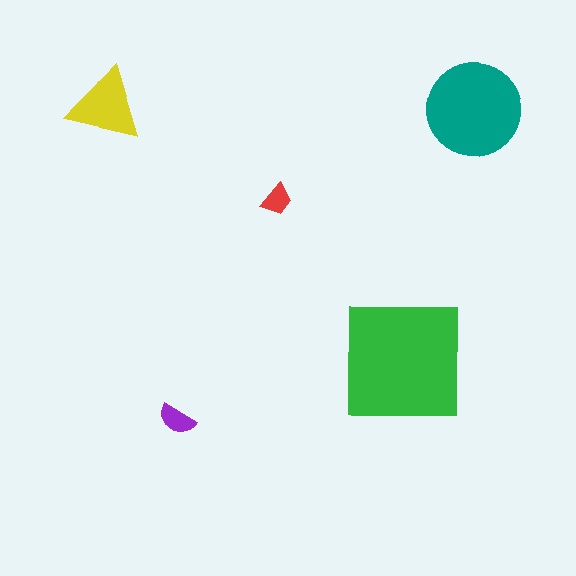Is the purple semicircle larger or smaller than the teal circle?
Smaller.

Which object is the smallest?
The red trapezoid.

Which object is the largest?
The green square.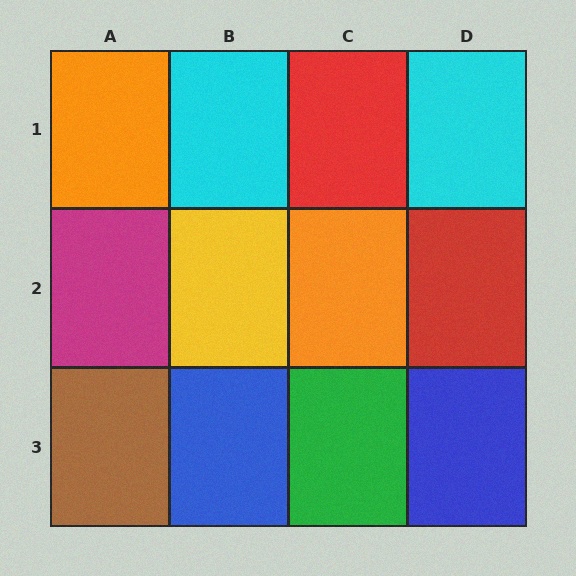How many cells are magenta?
1 cell is magenta.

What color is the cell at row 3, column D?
Blue.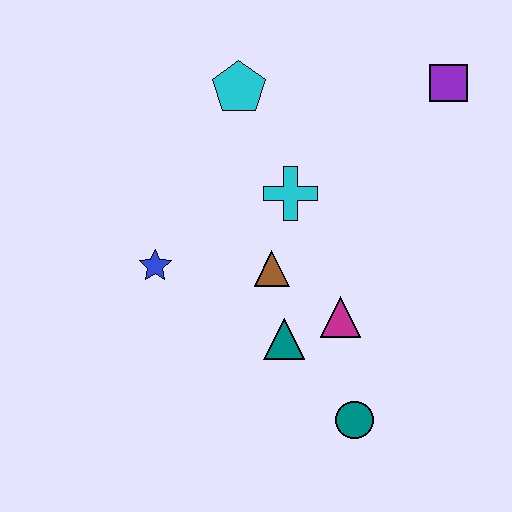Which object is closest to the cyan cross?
The brown triangle is closest to the cyan cross.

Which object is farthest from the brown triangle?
The purple square is farthest from the brown triangle.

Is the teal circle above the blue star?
No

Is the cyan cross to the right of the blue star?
Yes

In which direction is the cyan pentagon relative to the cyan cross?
The cyan pentagon is above the cyan cross.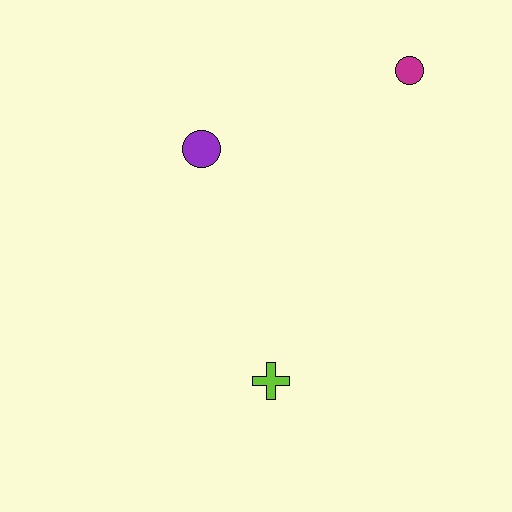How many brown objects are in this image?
There are no brown objects.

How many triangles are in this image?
There are no triangles.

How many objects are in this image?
There are 3 objects.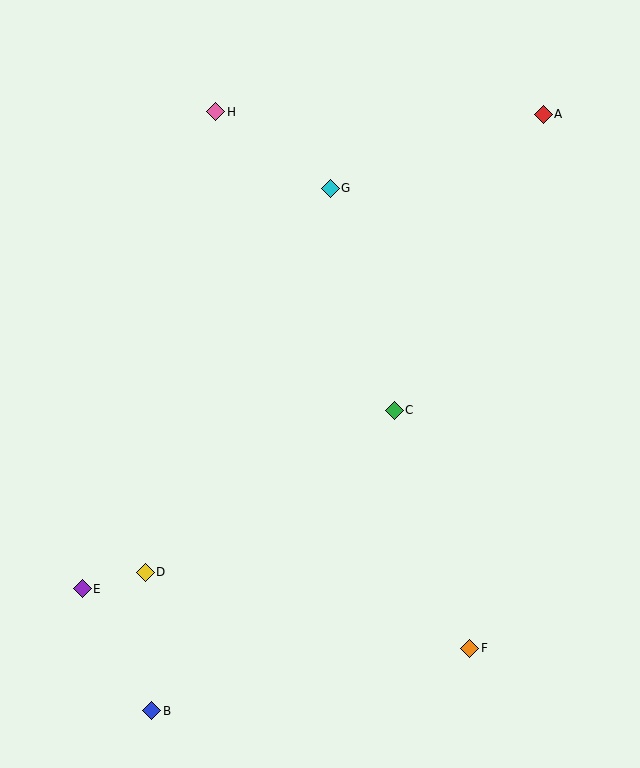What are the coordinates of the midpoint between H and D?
The midpoint between H and D is at (181, 342).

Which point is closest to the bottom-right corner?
Point F is closest to the bottom-right corner.